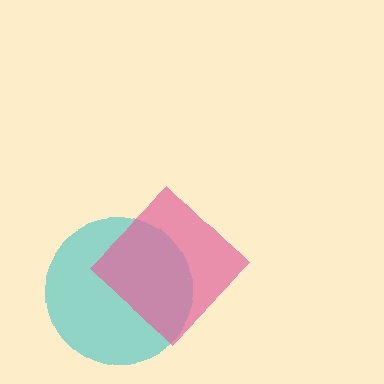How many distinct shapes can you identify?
There are 2 distinct shapes: a cyan circle, a pink diamond.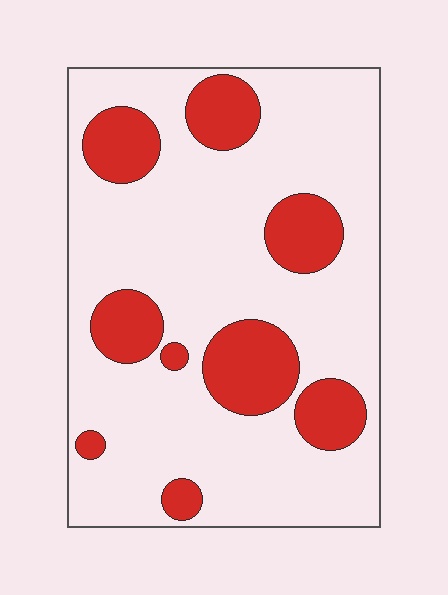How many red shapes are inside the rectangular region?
9.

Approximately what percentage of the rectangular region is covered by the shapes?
Approximately 25%.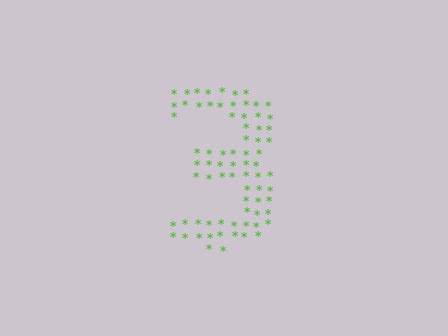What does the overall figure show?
The overall figure shows the digit 3.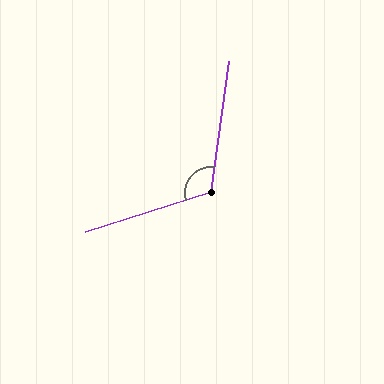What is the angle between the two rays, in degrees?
Approximately 115 degrees.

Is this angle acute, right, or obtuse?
It is obtuse.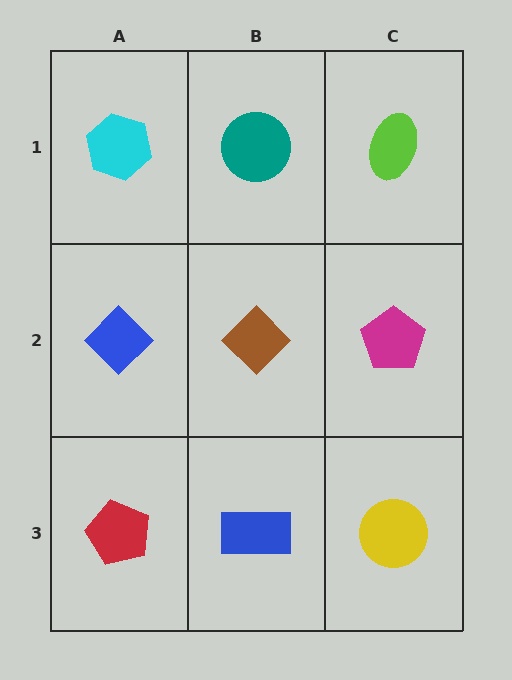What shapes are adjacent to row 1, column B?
A brown diamond (row 2, column B), a cyan hexagon (row 1, column A), a lime ellipse (row 1, column C).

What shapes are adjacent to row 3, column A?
A blue diamond (row 2, column A), a blue rectangle (row 3, column B).